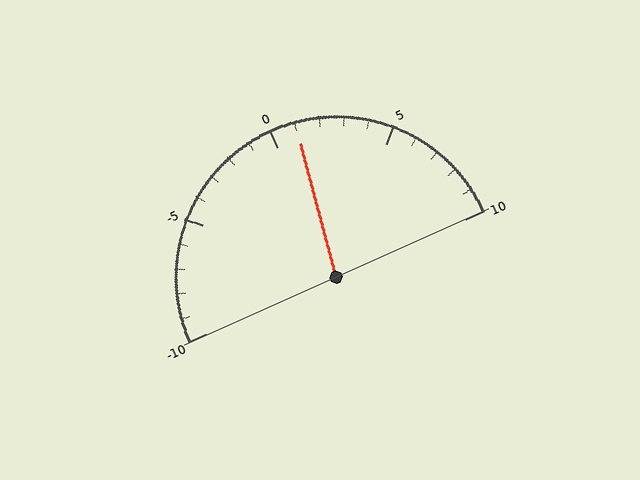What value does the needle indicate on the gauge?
The needle indicates approximately 1.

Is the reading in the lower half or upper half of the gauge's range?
The reading is in the upper half of the range (-10 to 10).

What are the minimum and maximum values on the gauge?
The gauge ranges from -10 to 10.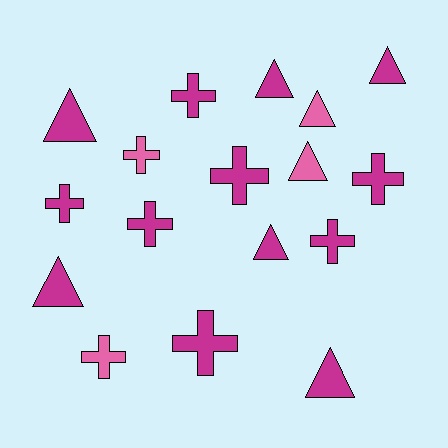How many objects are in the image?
There are 17 objects.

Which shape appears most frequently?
Cross, with 9 objects.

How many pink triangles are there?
There are 2 pink triangles.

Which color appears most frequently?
Magenta, with 13 objects.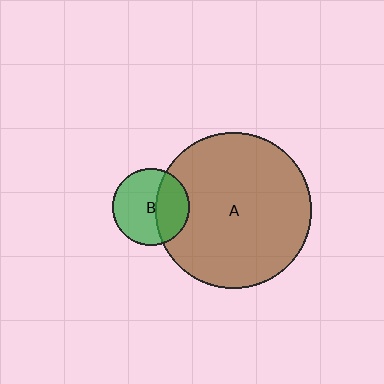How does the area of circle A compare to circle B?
Approximately 4.1 times.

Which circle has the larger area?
Circle A (brown).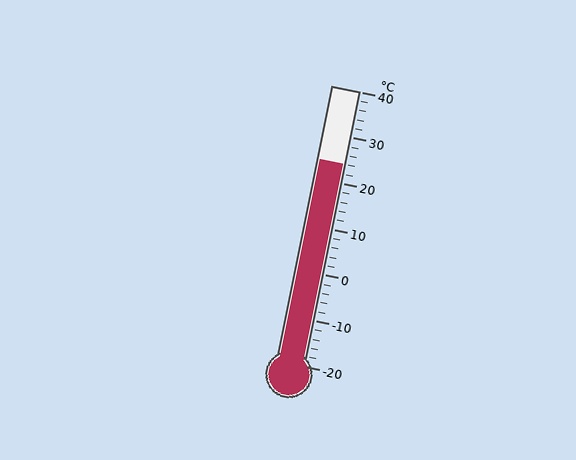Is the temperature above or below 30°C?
The temperature is below 30°C.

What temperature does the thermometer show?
The thermometer shows approximately 24°C.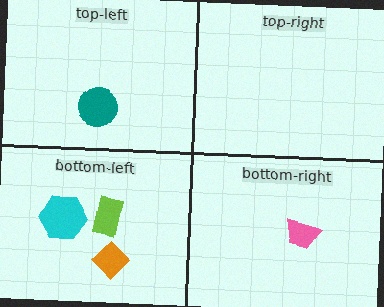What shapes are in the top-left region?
The teal circle.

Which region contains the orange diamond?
The bottom-left region.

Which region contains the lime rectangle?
The bottom-left region.